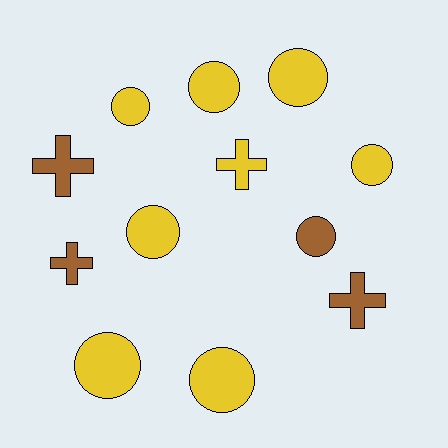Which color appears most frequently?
Yellow, with 8 objects.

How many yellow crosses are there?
There is 1 yellow cross.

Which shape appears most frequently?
Circle, with 8 objects.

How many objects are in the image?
There are 12 objects.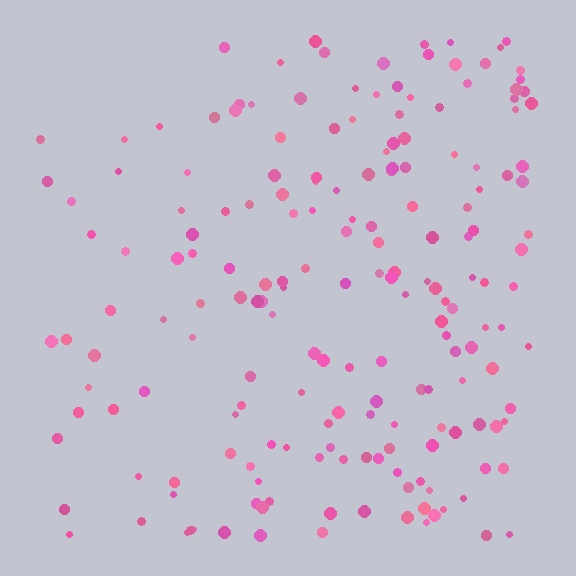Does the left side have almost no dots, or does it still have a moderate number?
Still a moderate number, just noticeably fewer than the right.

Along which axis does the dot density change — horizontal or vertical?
Horizontal.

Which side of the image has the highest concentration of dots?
The right.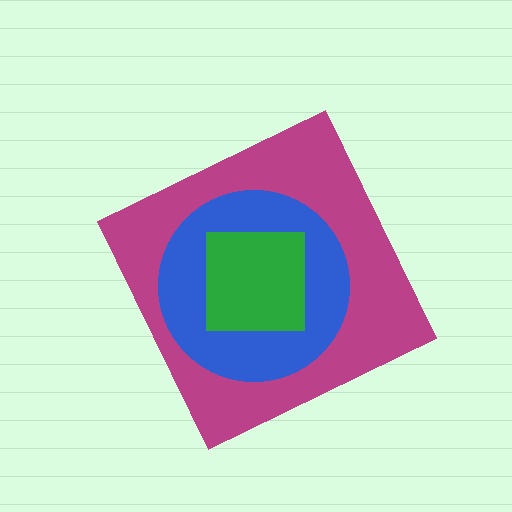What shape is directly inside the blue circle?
The green square.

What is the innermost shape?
The green square.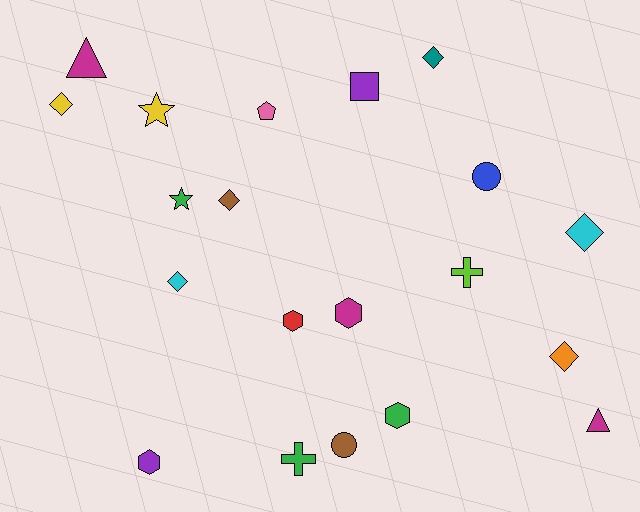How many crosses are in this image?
There are 2 crosses.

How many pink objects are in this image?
There is 1 pink object.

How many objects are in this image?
There are 20 objects.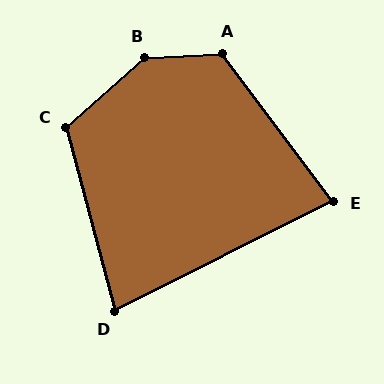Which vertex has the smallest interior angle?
D, at approximately 79 degrees.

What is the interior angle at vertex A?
Approximately 123 degrees (obtuse).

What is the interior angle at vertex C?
Approximately 116 degrees (obtuse).